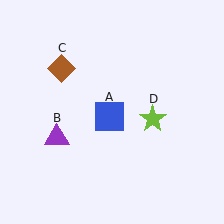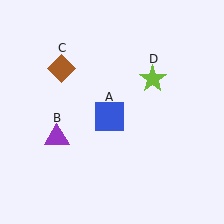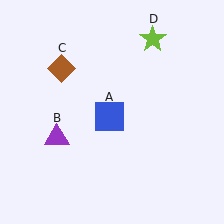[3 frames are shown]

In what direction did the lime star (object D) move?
The lime star (object D) moved up.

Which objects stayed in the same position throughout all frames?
Blue square (object A) and purple triangle (object B) and brown diamond (object C) remained stationary.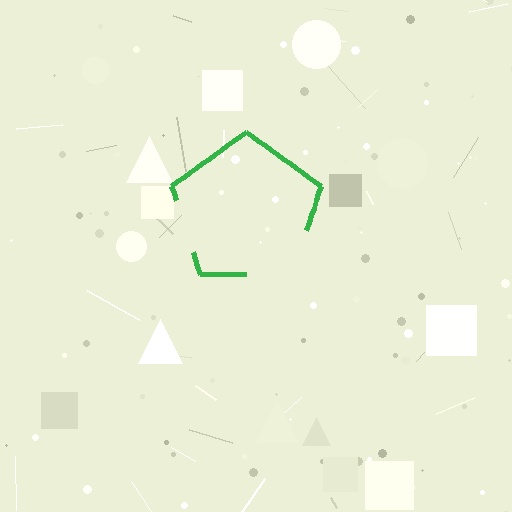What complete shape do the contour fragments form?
The contour fragments form a pentagon.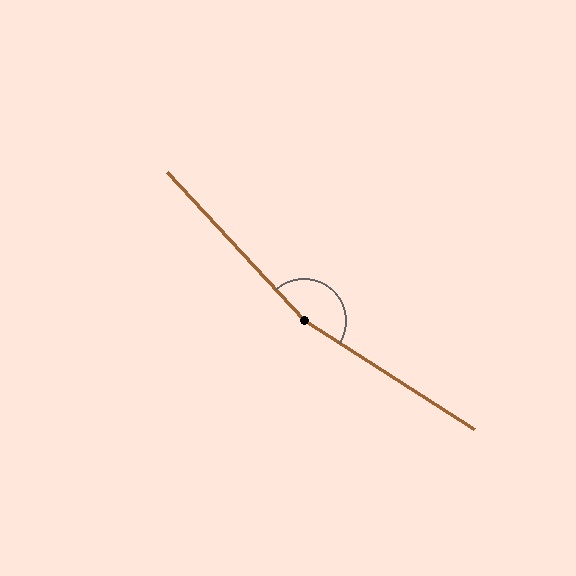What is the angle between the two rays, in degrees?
Approximately 165 degrees.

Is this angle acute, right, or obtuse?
It is obtuse.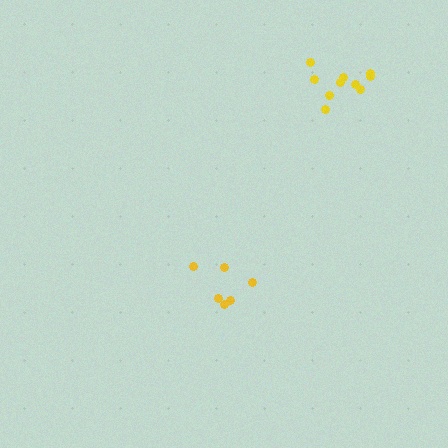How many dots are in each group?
Group 1: 10 dots, Group 2: 6 dots (16 total).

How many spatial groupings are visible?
There are 2 spatial groupings.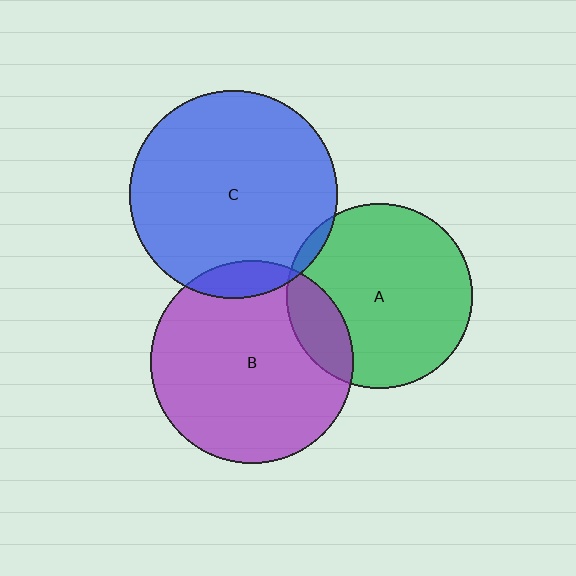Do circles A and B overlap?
Yes.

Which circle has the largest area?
Circle C (blue).